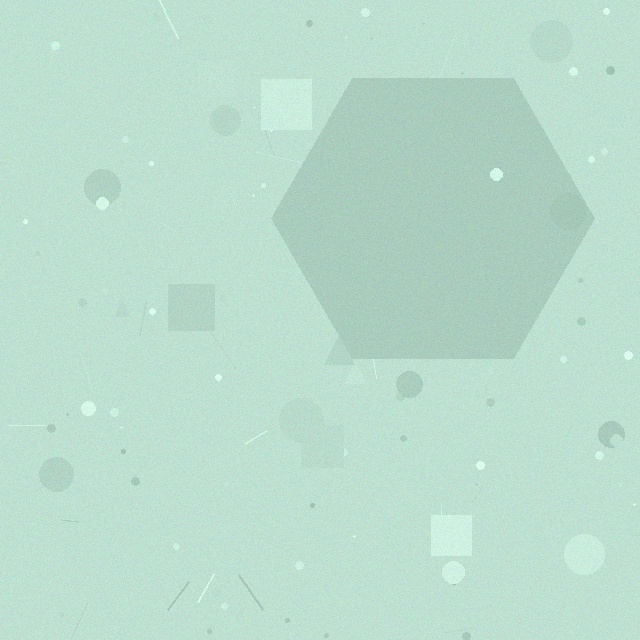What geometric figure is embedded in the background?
A hexagon is embedded in the background.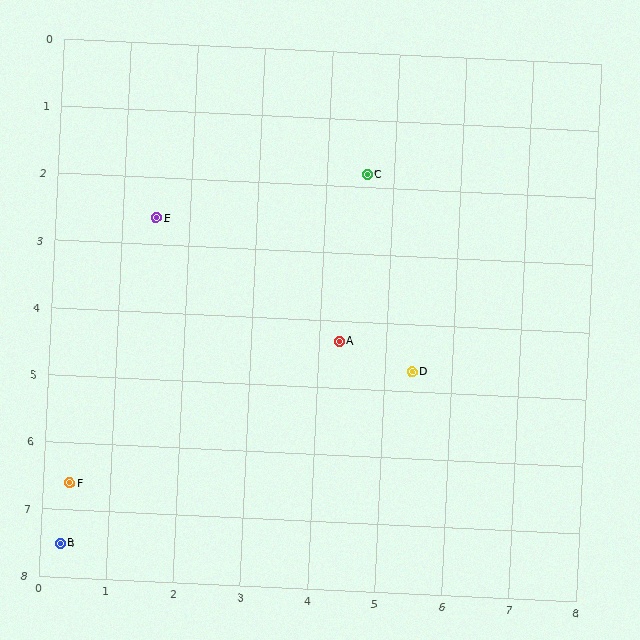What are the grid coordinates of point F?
Point F is at approximately (0.4, 6.6).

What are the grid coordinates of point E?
Point E is at approximately (1.5, 2.6).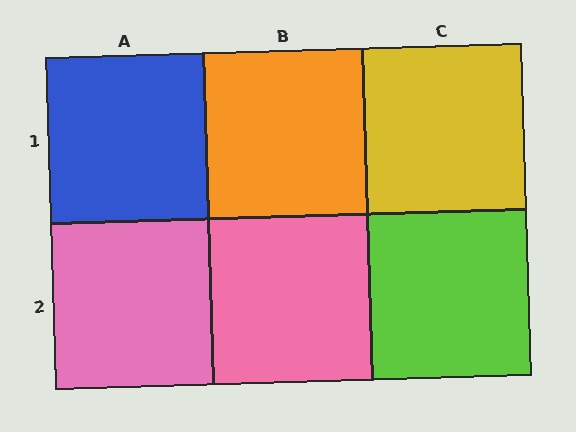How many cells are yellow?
1 cell is yellow.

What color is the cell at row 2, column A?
Pink.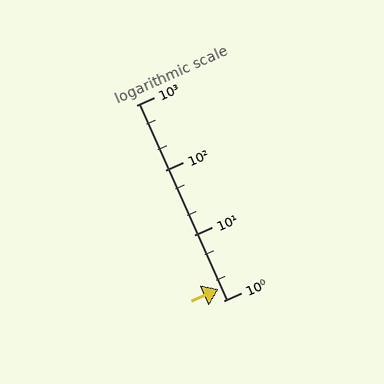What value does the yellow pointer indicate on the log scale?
The pointer indicates approximately 1.5.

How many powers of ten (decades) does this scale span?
The scale spans 3 decades, from 1 to 1000.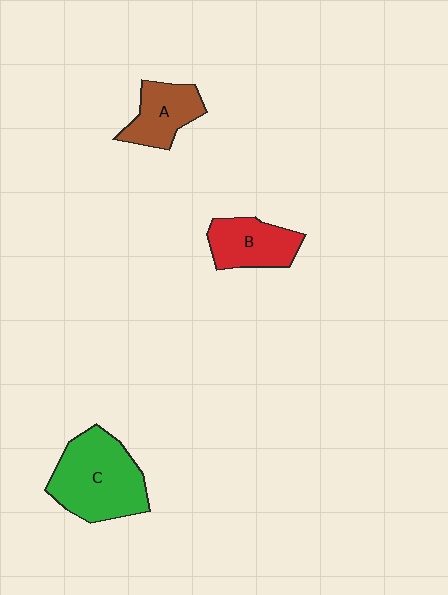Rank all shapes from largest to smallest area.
From largest to smallest: C (green), B (red), A (brown).